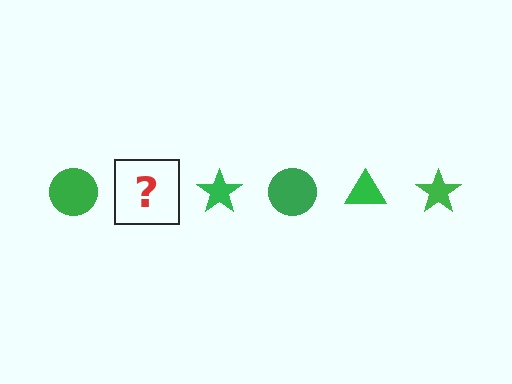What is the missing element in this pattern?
The missing element is a green triangle.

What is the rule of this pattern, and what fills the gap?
The rule is that the pattern cycles through circle, triangle, star shapes in green. The gap should be filled with a green triangle.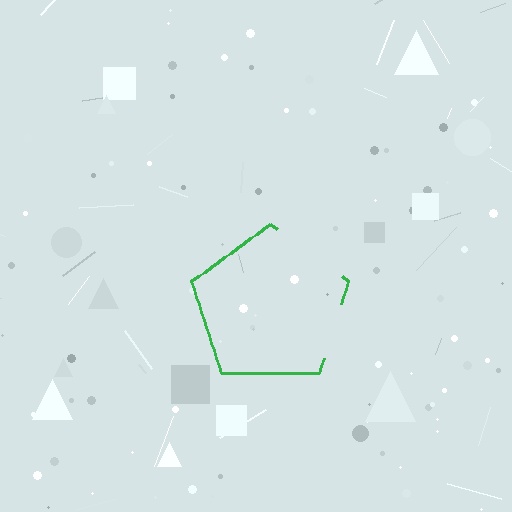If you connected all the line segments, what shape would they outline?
They would outline a pentagon.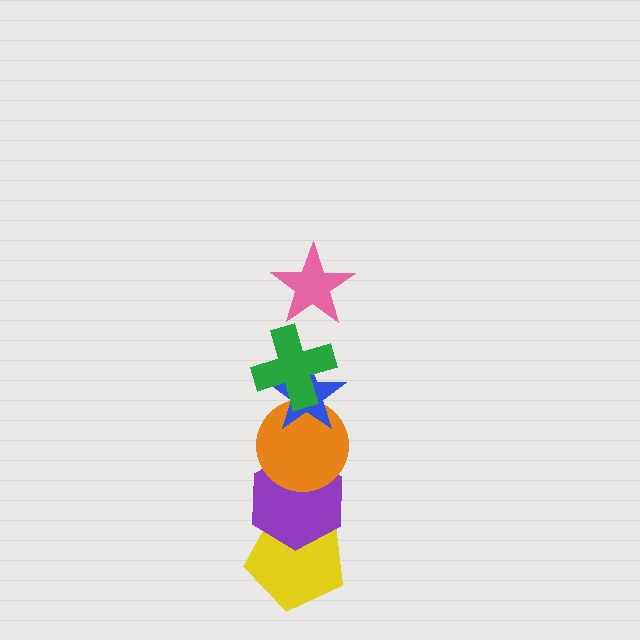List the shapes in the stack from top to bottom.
From top to bottom: the pink star, the green cross, the blue star, the orange circle, the purple hexagon, the yellow pentagon.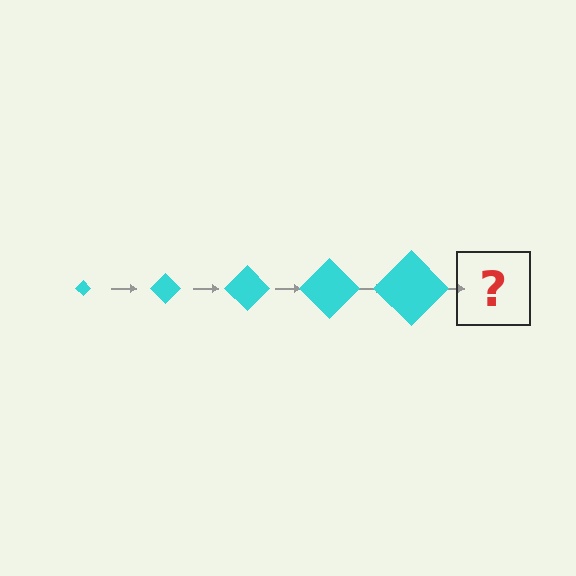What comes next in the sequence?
The next element should be a cyan diamond, larger than the previous one.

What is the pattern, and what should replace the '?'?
The pattern is that the diamond gets progressively larger each step. The '?' should be a cyan diamond, larger than the previous one.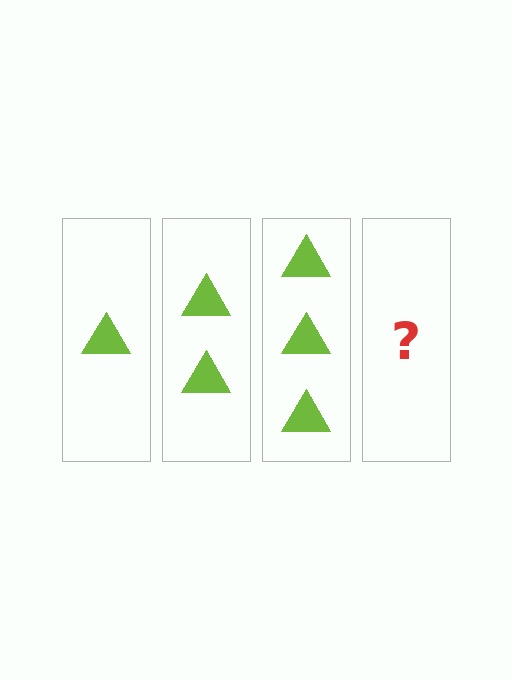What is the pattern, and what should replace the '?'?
The pattern is that each step adds one more triangle. The '?' should be 4 triangles.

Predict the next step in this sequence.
The next step is 4 triangles.